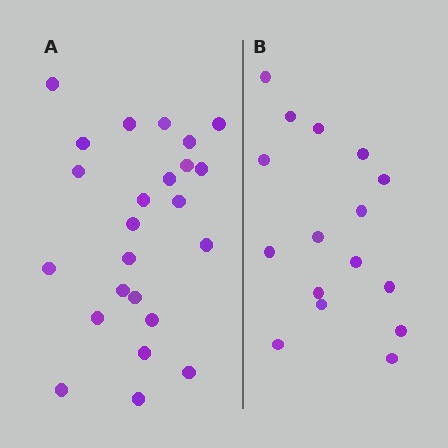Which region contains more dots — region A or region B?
Region A (the left region) has more dots.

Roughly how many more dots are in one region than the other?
Region A has roughly 8 or so more dots than region B.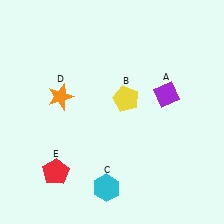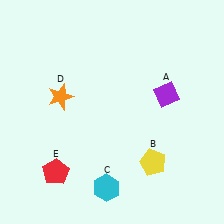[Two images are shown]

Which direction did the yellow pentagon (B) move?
The yellow pentagon (B) moved down.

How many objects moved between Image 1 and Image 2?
1 object moved between the two images.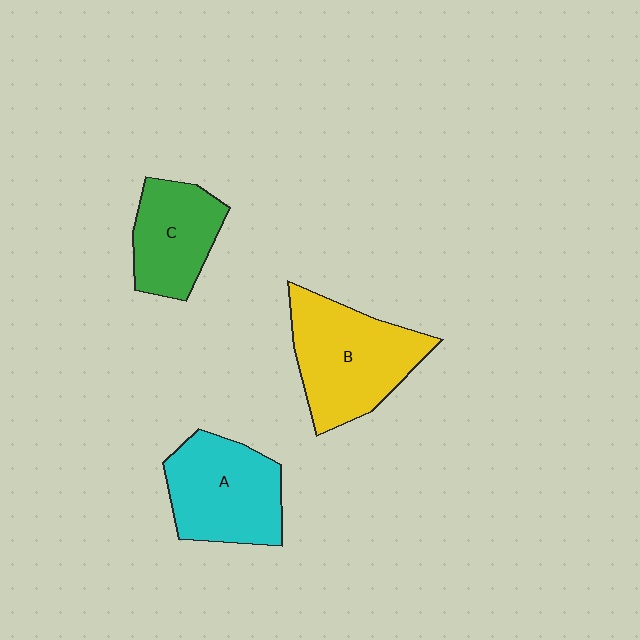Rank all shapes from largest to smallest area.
From largest to smallest: B (yellow), A (cyan), C (green).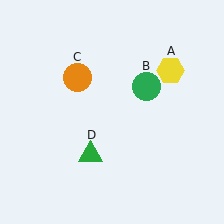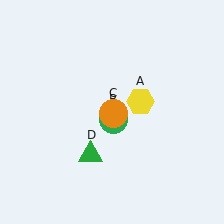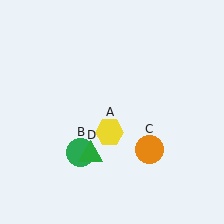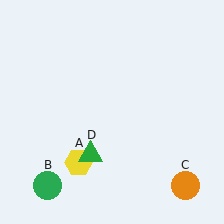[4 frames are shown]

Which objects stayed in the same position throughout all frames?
Green triangle (object D) remained stationary.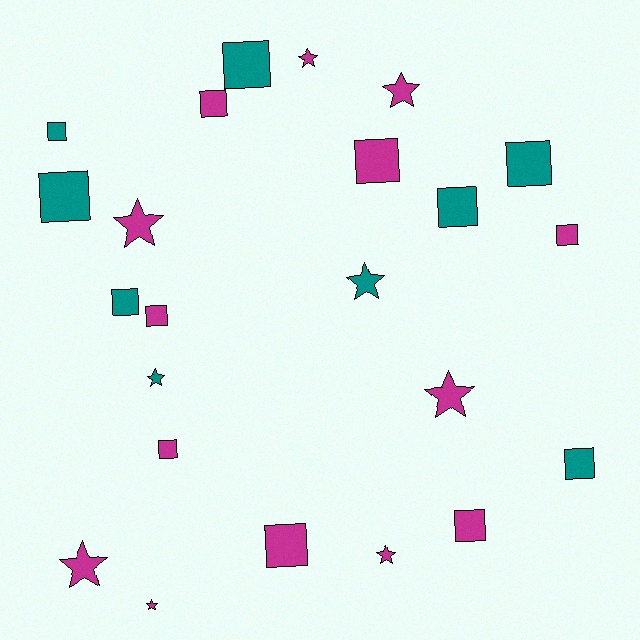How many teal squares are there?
There are 7 teal squares.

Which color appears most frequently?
Magenta, with 14 objects.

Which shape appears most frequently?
Square, with 14 objects.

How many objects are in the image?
There are 23 objects.